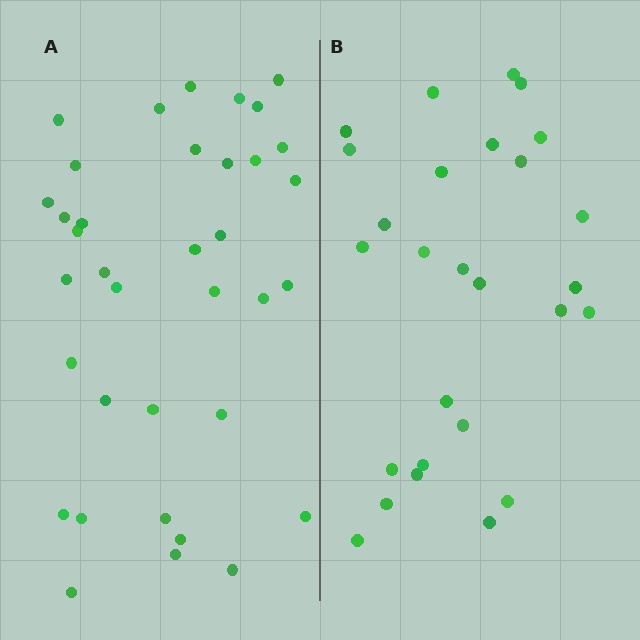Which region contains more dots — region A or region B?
Region A (the left region) has more dots.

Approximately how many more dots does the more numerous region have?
Region A has roughly 8 or so more dots than region B.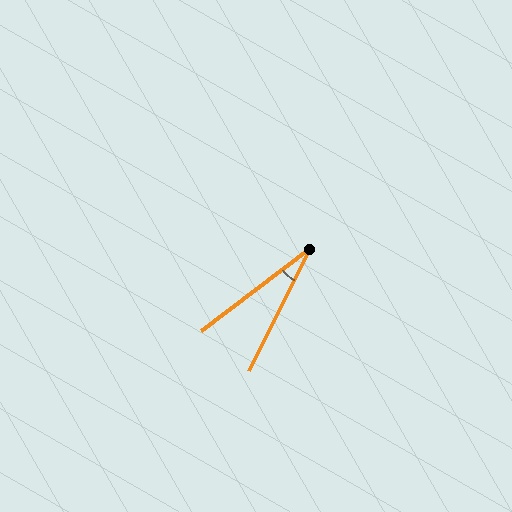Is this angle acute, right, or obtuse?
It is acute.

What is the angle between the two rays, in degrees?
Approximately 26 degrees.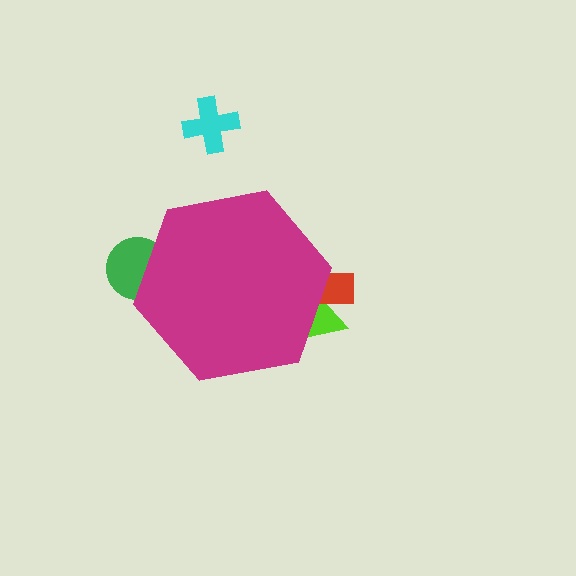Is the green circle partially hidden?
Yes, the green circle is partially hidden behind the magenta hexagon.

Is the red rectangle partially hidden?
Yes, the red rectangle is partially hidden behind the magenta hexagon.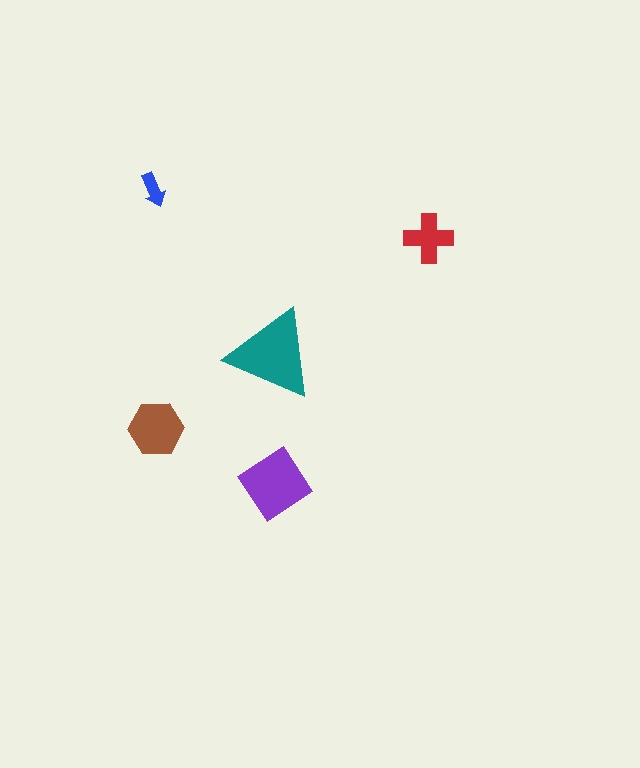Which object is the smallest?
The blue arrow.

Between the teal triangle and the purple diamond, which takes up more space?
The teal triangle.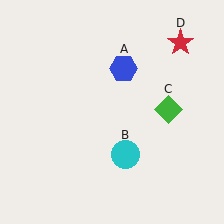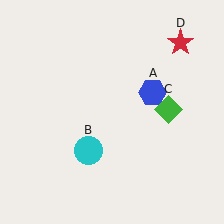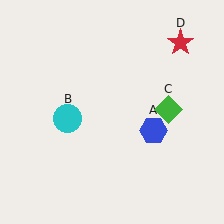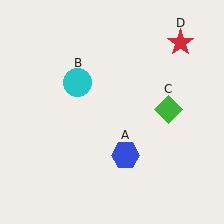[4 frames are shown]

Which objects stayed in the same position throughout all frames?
Green diamond (object C) and red star (object D) remained stationary.